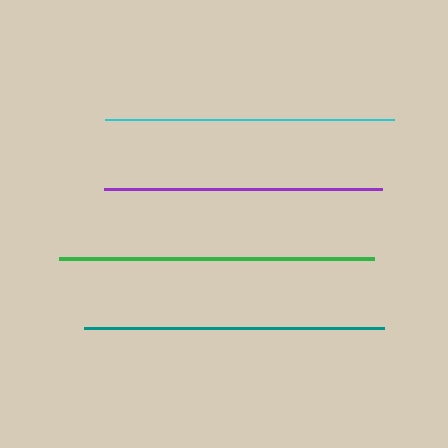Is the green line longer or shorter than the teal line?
The green line is longer than the teal line.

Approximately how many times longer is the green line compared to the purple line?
The green line is approximately 1.1 times the length of the purple line.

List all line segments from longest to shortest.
From longest to shortest: green, teal, cyan, purple.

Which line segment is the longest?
The green line is the longest at approximately 315 pixels.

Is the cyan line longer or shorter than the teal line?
The teal line is longer than the cyan line.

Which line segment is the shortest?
The purple line is the shortest at approximately 278 pixels.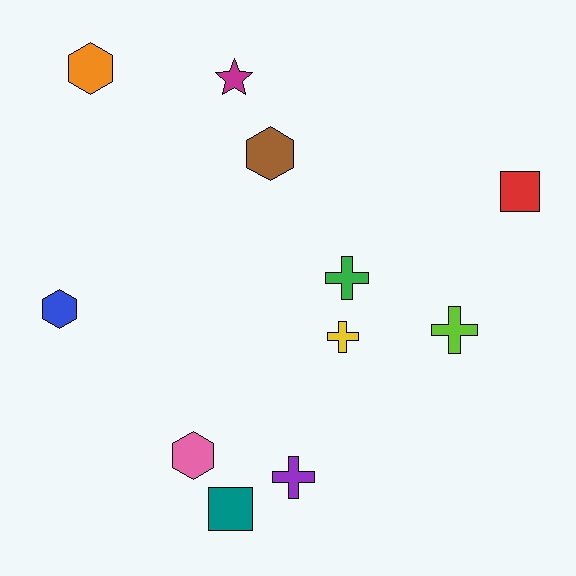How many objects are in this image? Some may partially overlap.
There are 11 objects.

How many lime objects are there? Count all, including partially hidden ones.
There is 1 lime object.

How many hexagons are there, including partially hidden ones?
There are 4 hexagons.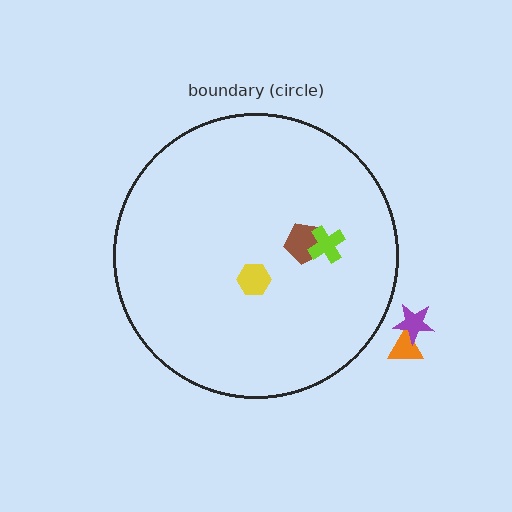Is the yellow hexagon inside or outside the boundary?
Inside.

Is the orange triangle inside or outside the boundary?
Outside.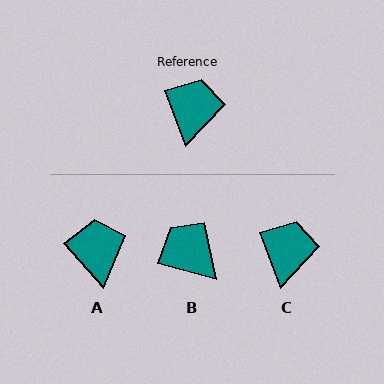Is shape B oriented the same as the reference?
No, it is off by about 54 degrees.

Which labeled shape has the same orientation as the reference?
C.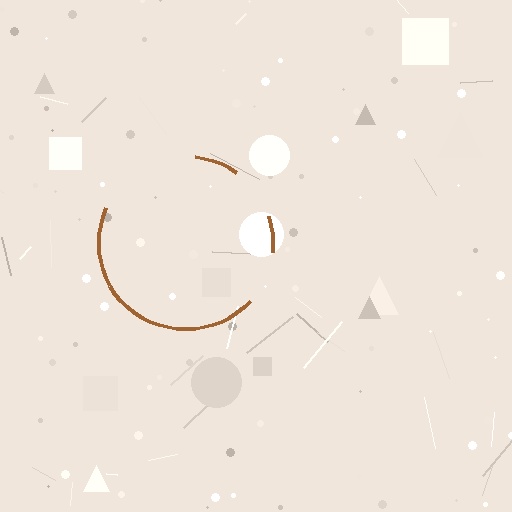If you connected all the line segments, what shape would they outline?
They would outline a circle.